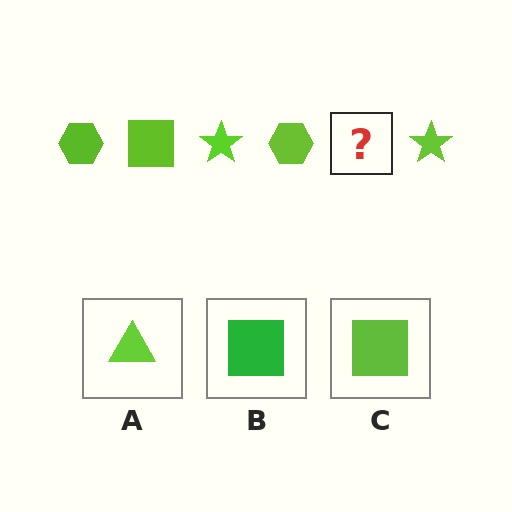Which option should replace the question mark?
Option C.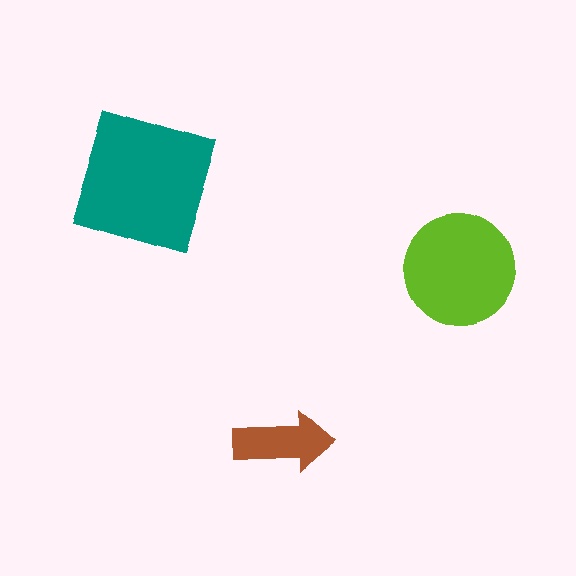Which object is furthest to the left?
The teal square is leftmost.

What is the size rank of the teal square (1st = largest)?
1st.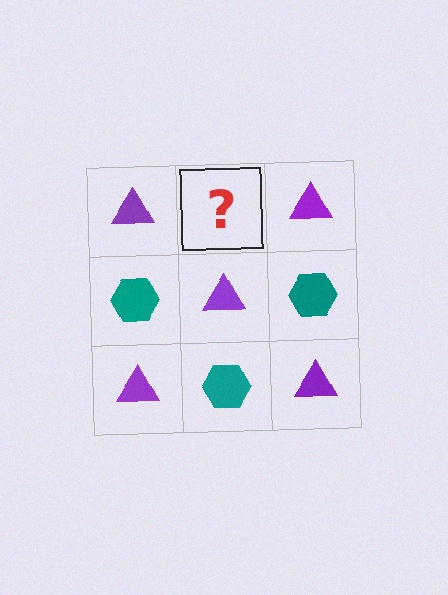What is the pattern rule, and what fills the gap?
The rule is that it alternates purple triangle and teal hexagon in a checkerboard pattern. The gap should be filled with a teal hexagon.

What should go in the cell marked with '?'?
The missing cell should contain a teal hexagon.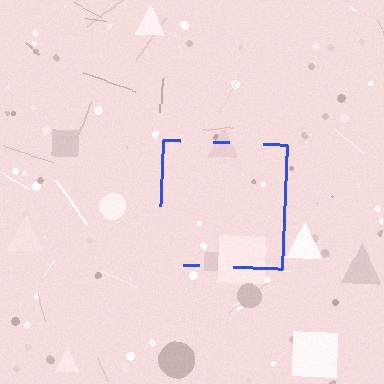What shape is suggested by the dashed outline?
The dashed outline suggests a square.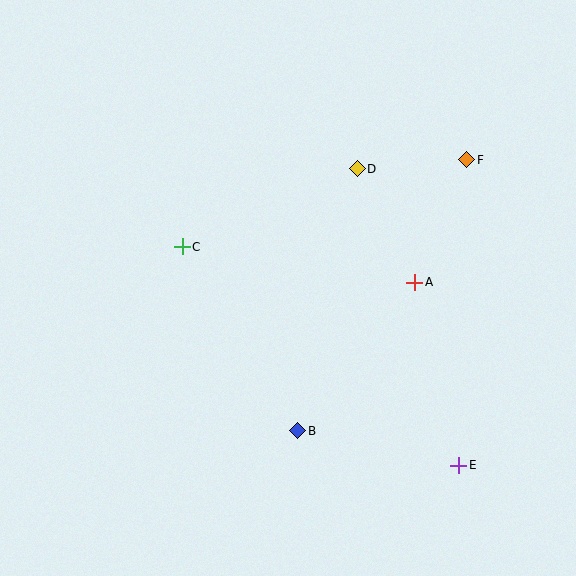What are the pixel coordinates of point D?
Point D is at (357, 169).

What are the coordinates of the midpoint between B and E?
The midpoint between B and E is at (378, 448).